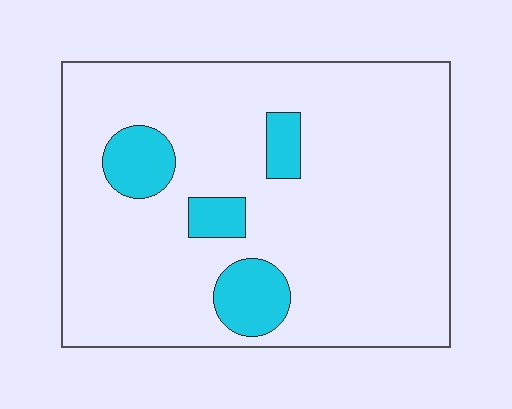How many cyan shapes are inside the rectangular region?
4.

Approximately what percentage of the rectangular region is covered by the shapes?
Approximately 10%.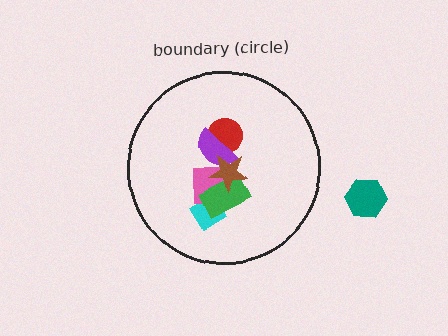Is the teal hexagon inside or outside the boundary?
Outside.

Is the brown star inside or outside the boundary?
Inside.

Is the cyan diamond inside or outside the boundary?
Inside.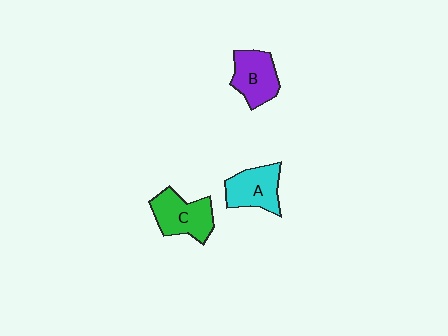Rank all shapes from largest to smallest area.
From largest to smallest: C (green), A (cyan), B (purple).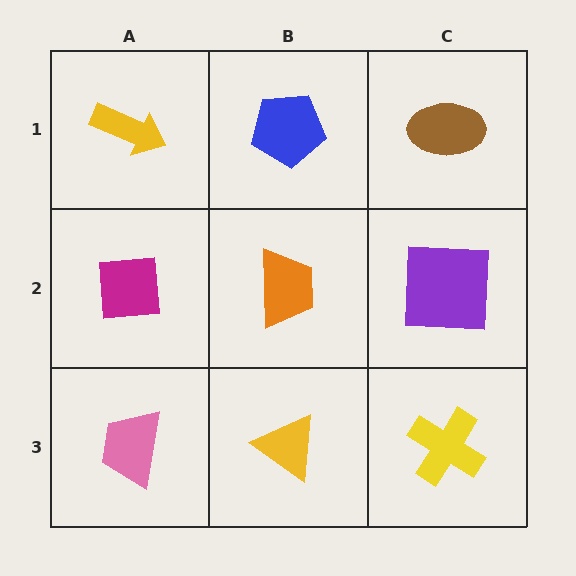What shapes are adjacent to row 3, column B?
An orange trapezoid (row 2, column B), a pink trapezoid (row 3, column A), a yellow cross (row 3, column C).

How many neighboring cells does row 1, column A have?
2.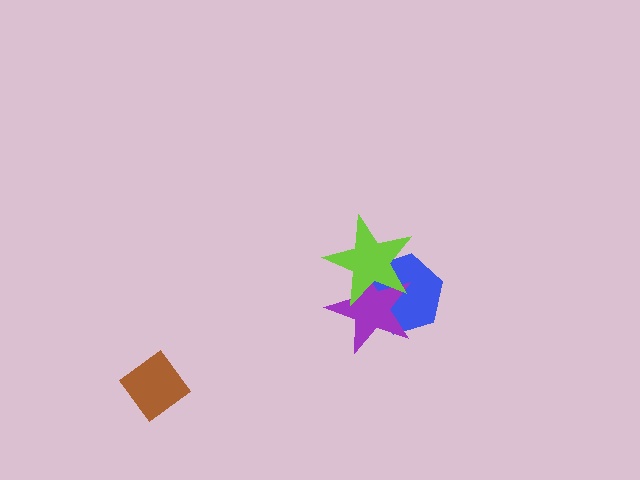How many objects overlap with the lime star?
2 objects overlap with the lime star.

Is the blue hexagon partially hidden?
Yes, it is partially covered by another shape.